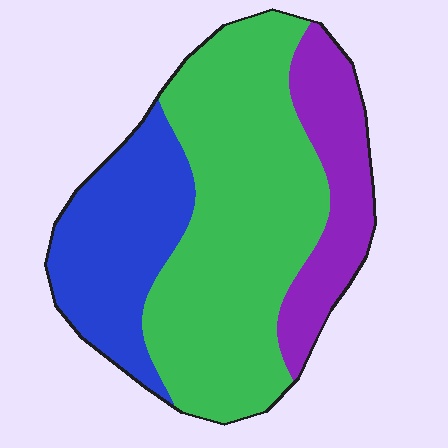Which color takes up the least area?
Purple, at roughly 20%.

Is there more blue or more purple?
Blue.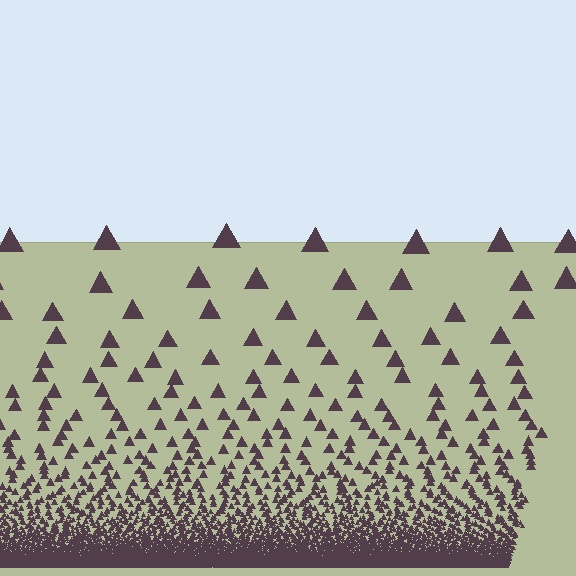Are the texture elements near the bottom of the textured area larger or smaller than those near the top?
Smaller. The gradient is inverted — elements near the bottom are smaller and denser.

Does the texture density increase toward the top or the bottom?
Density increases toward the bottom.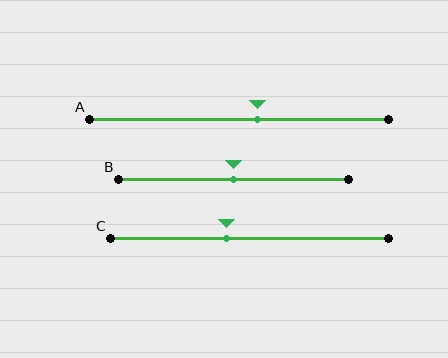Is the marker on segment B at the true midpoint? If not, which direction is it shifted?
Yes, the marker on segment B is at the true midpoint.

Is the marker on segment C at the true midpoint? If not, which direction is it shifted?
No, the marker on segment C is shifted to the left by about 8% of the segment length.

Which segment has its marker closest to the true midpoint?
Segment B has its marker closest to the true midpoint.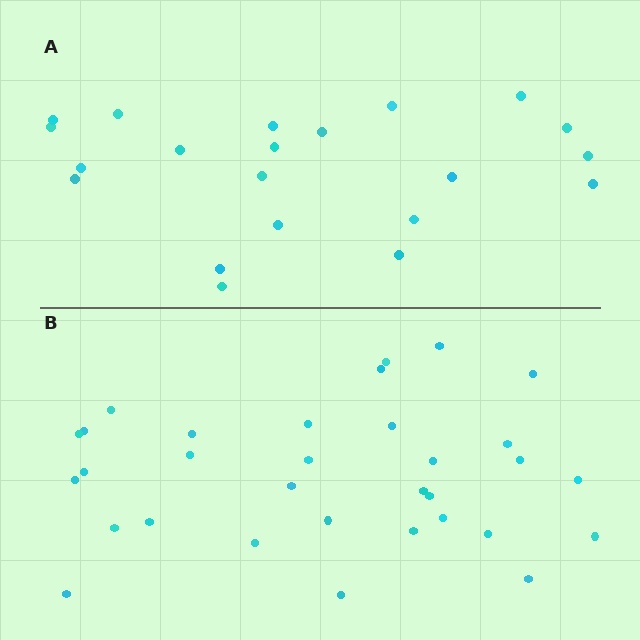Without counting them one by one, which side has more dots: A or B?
Region B (the bottom region) has more dots.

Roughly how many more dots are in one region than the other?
Region B has roughly 12 or so more dots than region A.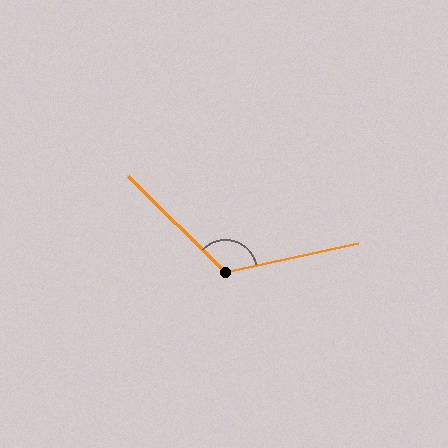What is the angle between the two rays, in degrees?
Approximately 123 degrees.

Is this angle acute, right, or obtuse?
It is obtuse.